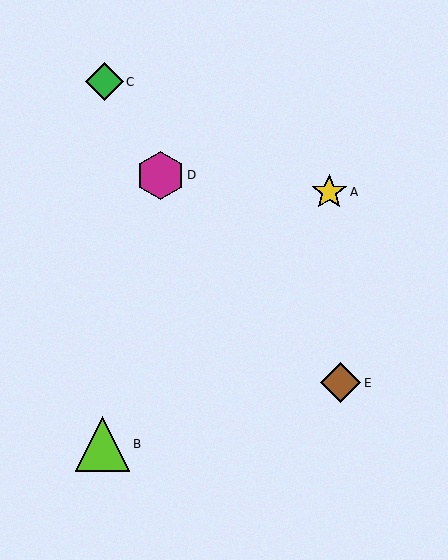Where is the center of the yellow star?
The center of the yellow star is at (329, 192).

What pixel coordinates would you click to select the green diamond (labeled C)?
Click at (104, 82) to select the green diamond C.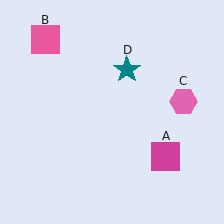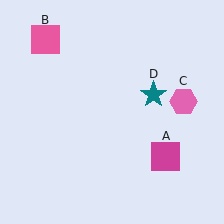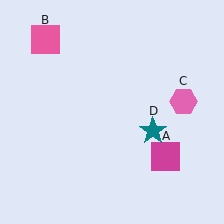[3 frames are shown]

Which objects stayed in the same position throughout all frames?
Magenta square (object A) and pink square (object B) and pink hexagon (object C) remained stationary.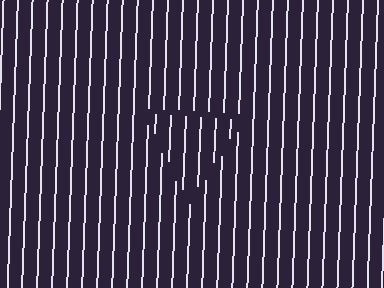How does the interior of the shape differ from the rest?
The interior of the shape contains the same grating, shifted by half a period — the contour is defined by the phase discontinuity where line-ends from the inner and outer gratings abut.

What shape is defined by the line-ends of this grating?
An illusory triangle. The interior of the shape contains the same grating, shifted by half a period — the contour is defined by the phase discontinuity where line-ends from the inner and outer gratings abut.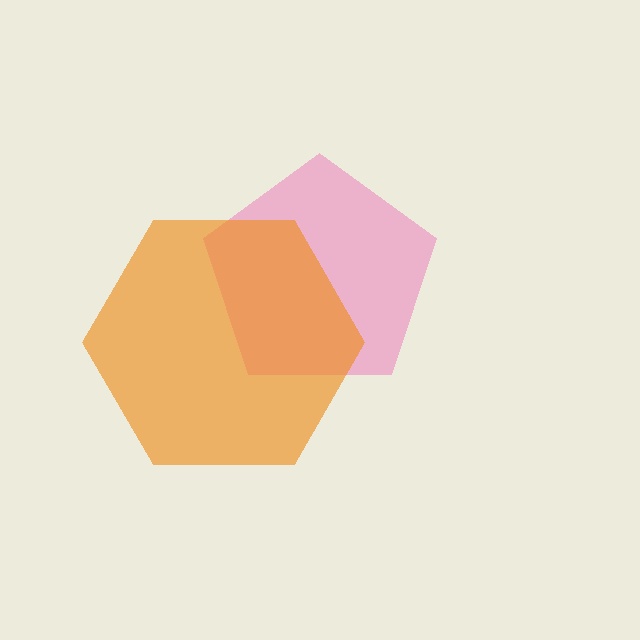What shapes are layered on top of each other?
The layered shapes are: a pink pentagon, an orange hexagon.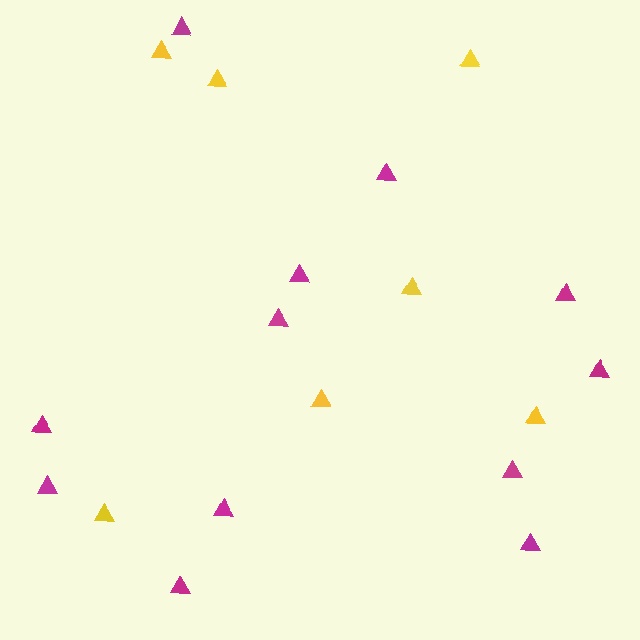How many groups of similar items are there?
There are 2 groups: one group of magenta triangles (12) and one group of yellow triangles (7).